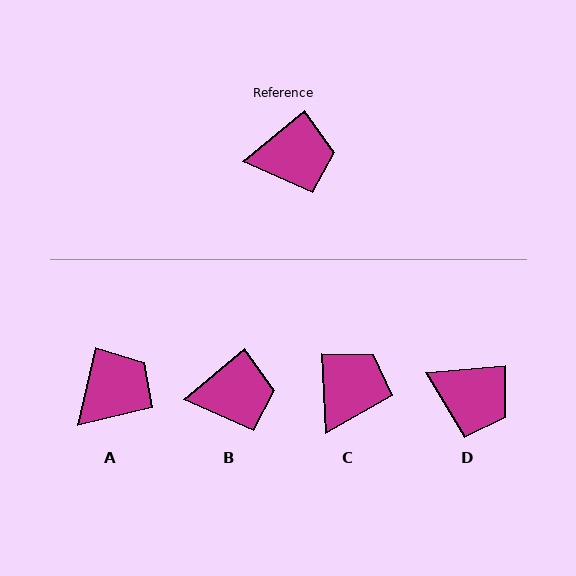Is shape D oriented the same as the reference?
No, it is off by about 35 degrees.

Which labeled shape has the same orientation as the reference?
B.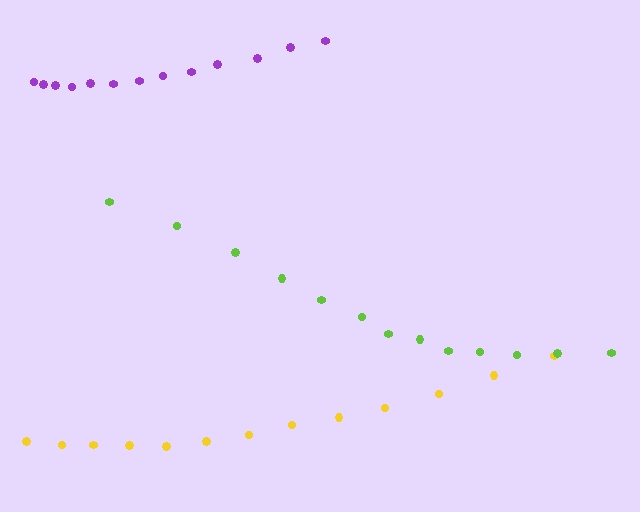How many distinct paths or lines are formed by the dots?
There are 3 distinct paths.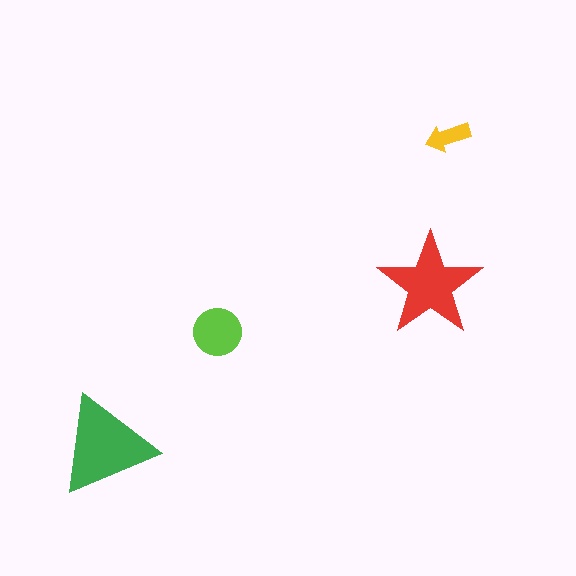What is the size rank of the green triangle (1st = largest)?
1st.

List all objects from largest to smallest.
The green triangle, the red star, the lime circle, the yellow arrow.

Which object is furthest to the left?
The green triangle is leftmost.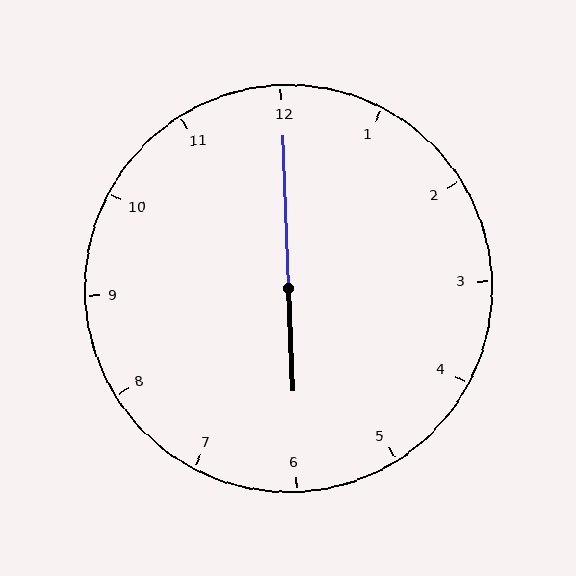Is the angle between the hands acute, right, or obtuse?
It is obtuse.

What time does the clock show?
6:00.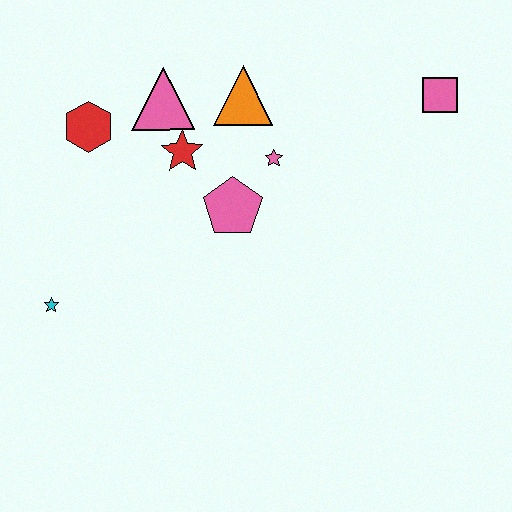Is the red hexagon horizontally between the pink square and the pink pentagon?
No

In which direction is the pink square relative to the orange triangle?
The pink square is to the right of the orange triangle.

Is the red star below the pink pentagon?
No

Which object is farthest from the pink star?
The cyan star is farthest from the pink star.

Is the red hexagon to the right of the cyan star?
Yes